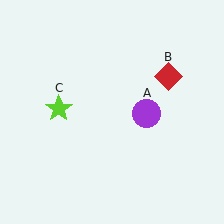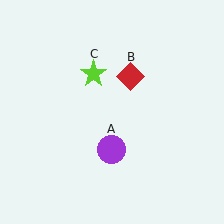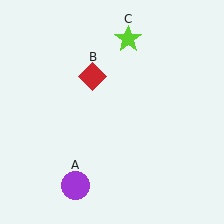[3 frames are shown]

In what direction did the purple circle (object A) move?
The purple circle (object A) moved down and to the left.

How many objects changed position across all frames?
3 objects changed position: purple circle (object A), red diamond (object B), lime star (object C).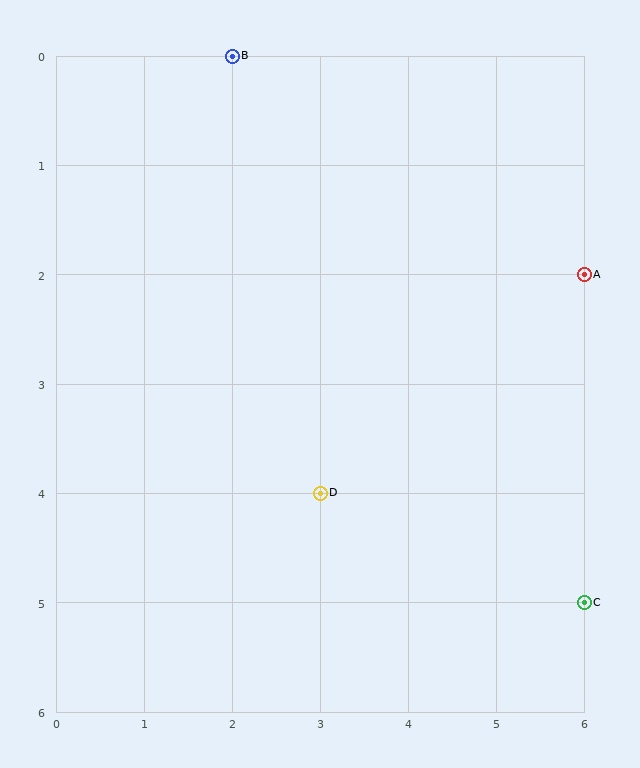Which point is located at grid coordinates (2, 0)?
Point B is at (2, 0).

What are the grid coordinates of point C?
Point C is at grid coordinates (6, 5).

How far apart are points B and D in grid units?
Points B and D are 1 column and 4 rows apart (about 4.1 grid units diagonally).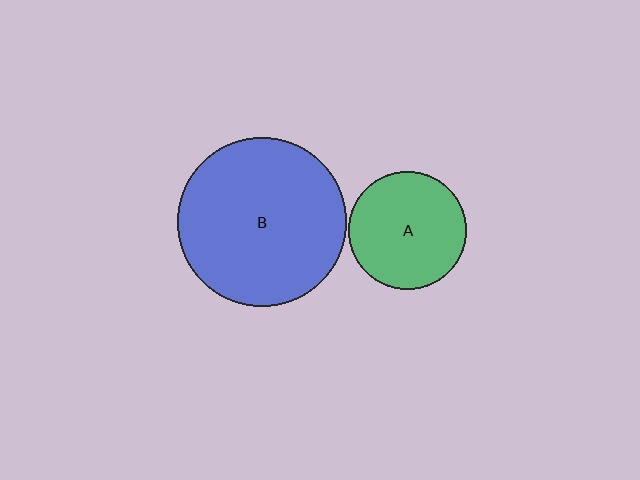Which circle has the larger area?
Circle B (blue).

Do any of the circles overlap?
No, none of the circles overlap.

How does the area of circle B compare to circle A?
Approximately 2.1 times.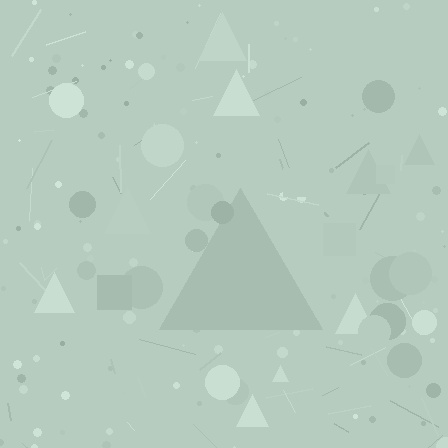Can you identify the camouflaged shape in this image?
The camouflaged shape is a triangle.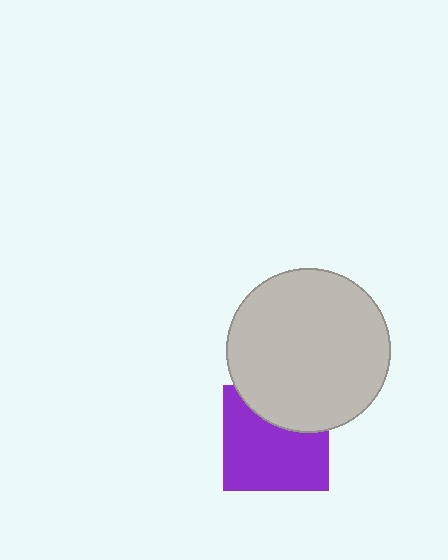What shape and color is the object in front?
The object in front is a light gray circle.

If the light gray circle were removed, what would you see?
You would see the complete purple square.